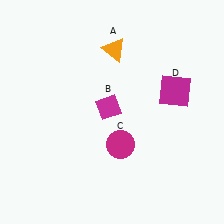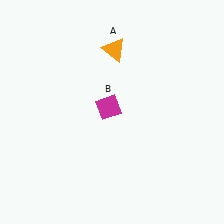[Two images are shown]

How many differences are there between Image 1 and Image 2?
There are 2 differences between the two images.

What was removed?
The magenta square (D), the magenta circle (C) were removed in Image 2.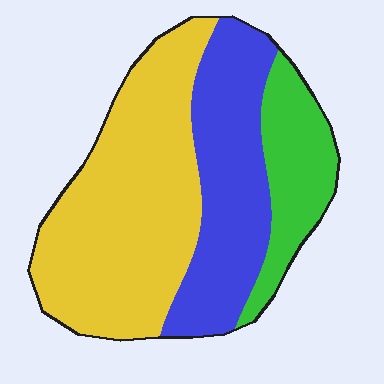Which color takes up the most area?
Yellow, at roughly 50%.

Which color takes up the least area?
Green, at roughly 20%.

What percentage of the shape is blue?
Blue covers roughly 30% of the shape.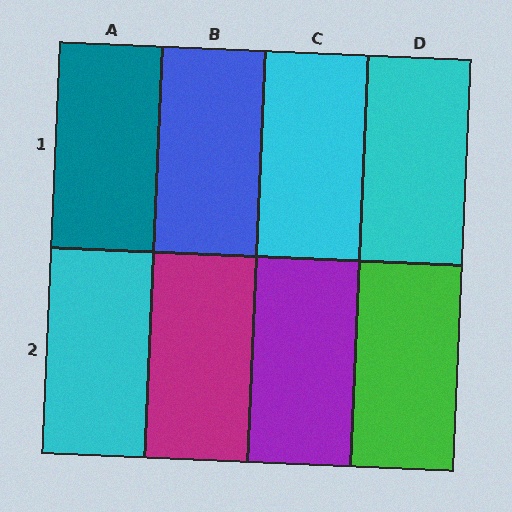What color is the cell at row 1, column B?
Blue.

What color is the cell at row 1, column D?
Cyan.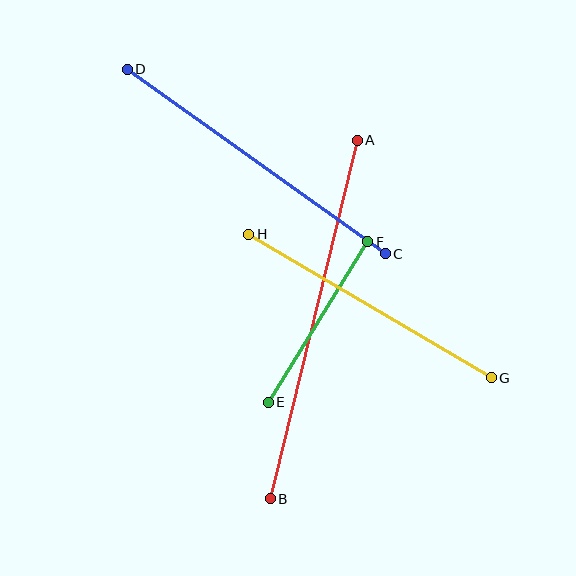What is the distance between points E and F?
The distance is approximately 188 pixels.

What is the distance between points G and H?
The distance is approximately 282 pixels.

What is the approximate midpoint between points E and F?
The midpoint is at approximately (318, 322) pixels.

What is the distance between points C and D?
The distance is approximately 317 pixels.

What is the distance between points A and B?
The distance is approximately 369 pixels.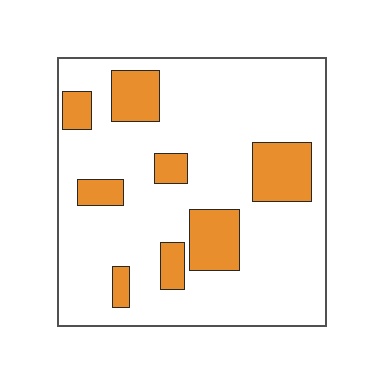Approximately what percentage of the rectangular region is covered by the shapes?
Approximately 20%.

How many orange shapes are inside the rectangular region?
8.